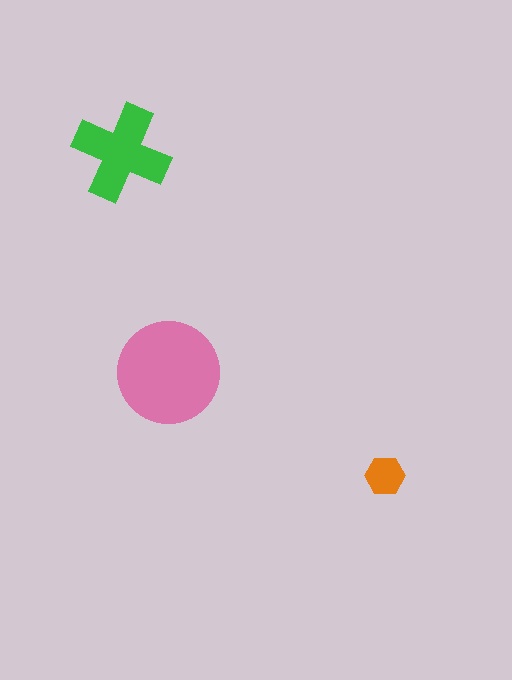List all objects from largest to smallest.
The pink circle, the green cross, the orange hexagon.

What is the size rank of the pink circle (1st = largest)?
1st.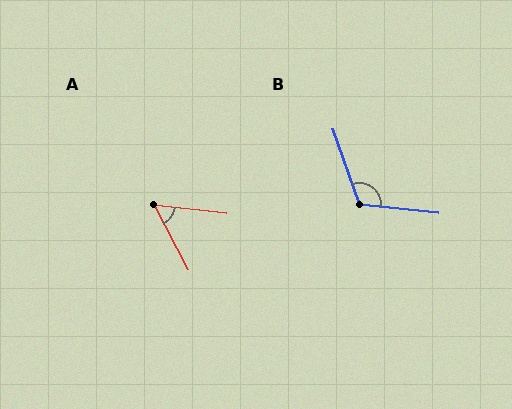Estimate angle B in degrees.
Approximately 115 degrees.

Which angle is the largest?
B, at approximately 115 degrees.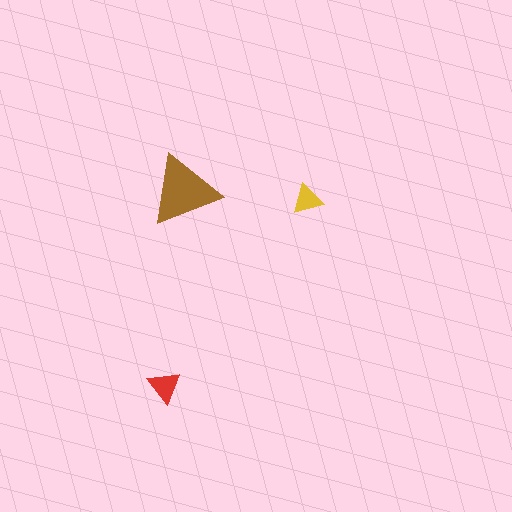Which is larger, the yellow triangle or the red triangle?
The red one.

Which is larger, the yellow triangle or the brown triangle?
The brown one.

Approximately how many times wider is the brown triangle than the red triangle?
About 2 times wider.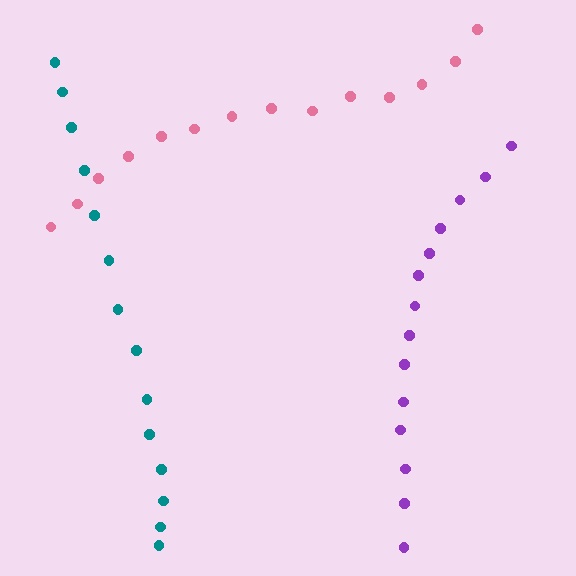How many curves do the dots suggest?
There are 3 distinct paths.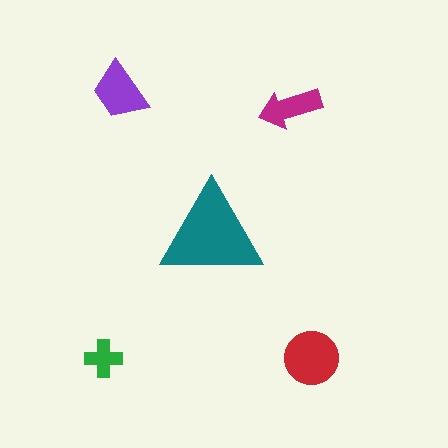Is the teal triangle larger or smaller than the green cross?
Larger.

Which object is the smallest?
The green cross.